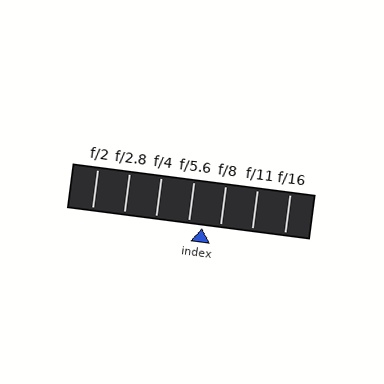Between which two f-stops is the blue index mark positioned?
The index mark is between f/5.6 and f/8.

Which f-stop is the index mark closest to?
The index mark is closest to f/5.6.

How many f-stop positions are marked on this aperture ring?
There are 7 f-stop positions marked.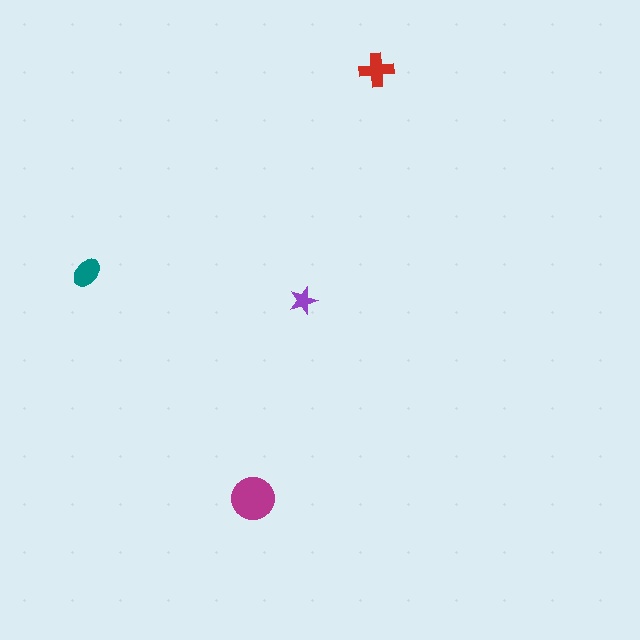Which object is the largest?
The magenta circle.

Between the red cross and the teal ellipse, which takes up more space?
The red cross.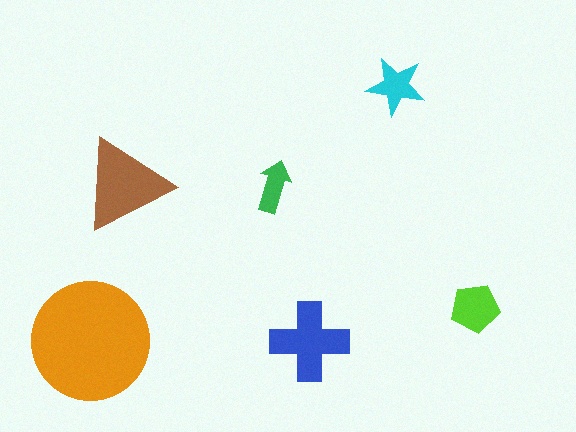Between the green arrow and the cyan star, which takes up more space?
The cyan star.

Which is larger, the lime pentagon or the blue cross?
The blue cross.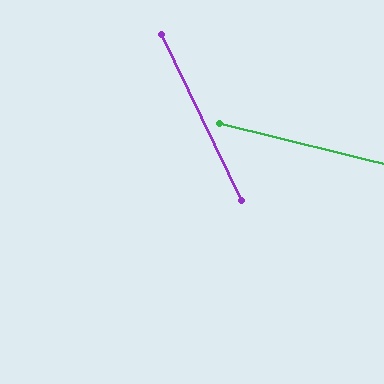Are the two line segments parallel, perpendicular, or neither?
Neither parallel nor perpendicular — they differ by about 50°.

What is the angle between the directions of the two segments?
Approximately 50 degrees.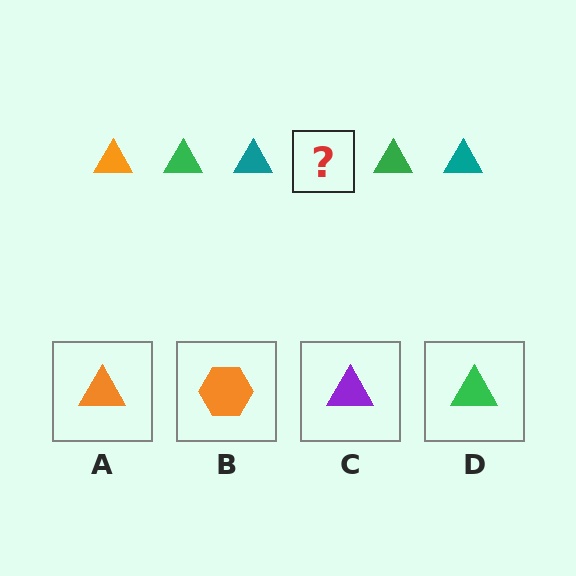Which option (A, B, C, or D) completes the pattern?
A.